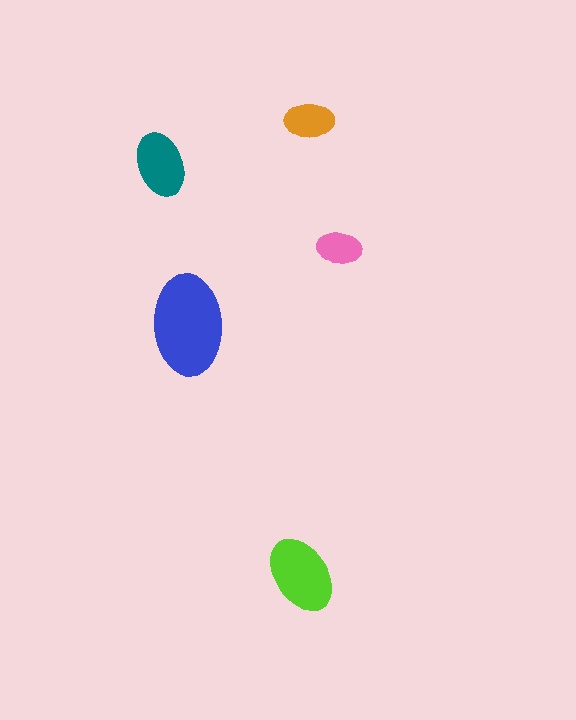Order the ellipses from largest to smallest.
the blue one, the lime one, the teal one, the orange one, the pink one.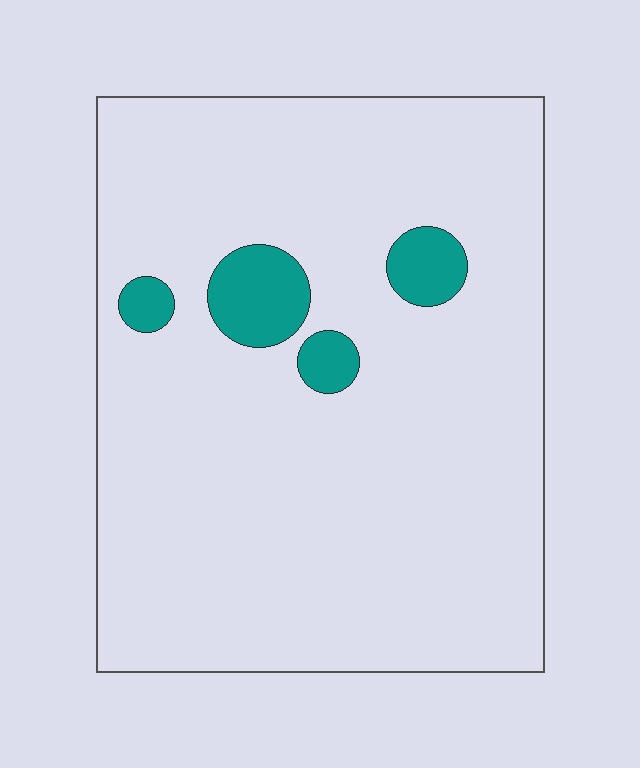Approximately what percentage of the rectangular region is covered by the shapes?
Approximately 5%.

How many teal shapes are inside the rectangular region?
4.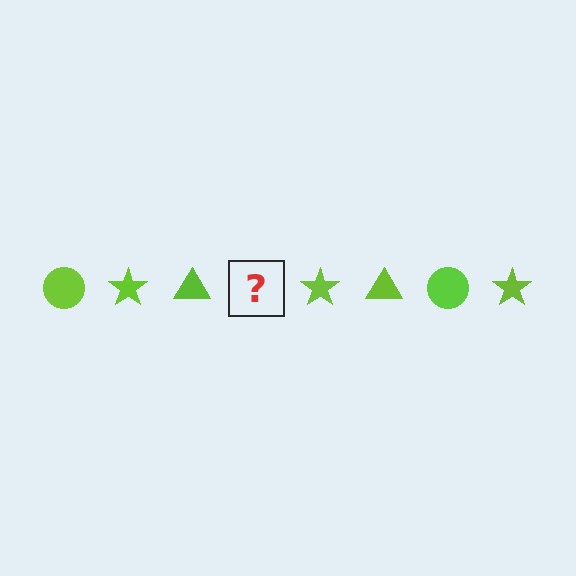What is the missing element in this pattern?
The missing element is a lime circle.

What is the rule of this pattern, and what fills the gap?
The rule is that the pattern cycles through circle, star, triangle shapes in lime. The gap should be filled with a lime circle.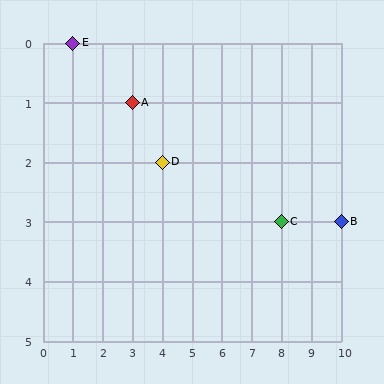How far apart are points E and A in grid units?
Points E and A are 2 columns and 1 row apart (about 2.2 grid units diagonally).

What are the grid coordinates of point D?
Point D is at grid coordinates (4, 2).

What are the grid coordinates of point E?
Point E is at grid coordinates (1, 0).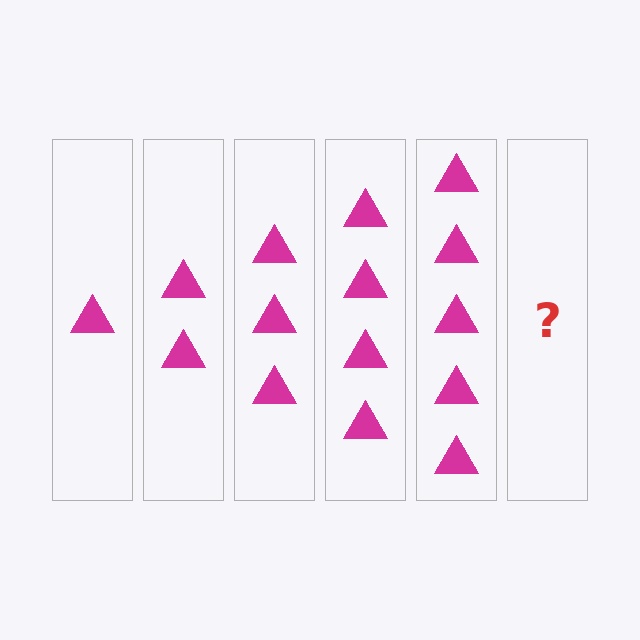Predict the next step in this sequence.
The next step is 6 triangles.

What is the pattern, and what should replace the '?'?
The pattern is that each step adds one more triangle. The '?' should be 6 triangles.